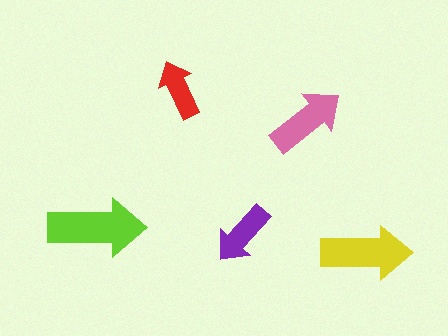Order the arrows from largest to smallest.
the lime one, the yellow one, the pink one, the purple one, the red one.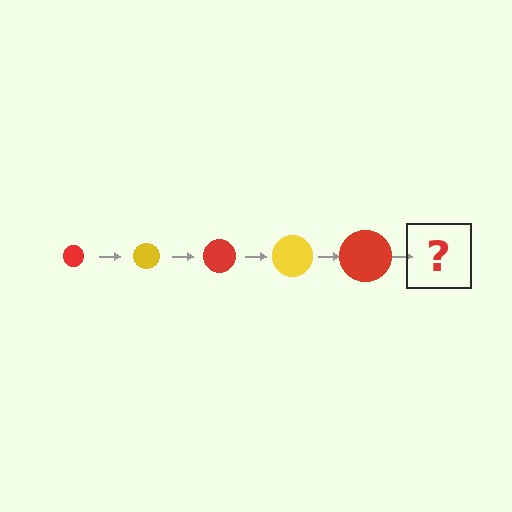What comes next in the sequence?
The next element should be a yellow circle, larger than the previous one.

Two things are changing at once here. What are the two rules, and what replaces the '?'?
The two rules are that the circle grows larger each step and the color cycles through red and yellow. The '?' should be a yellow circle, larger than the previous one.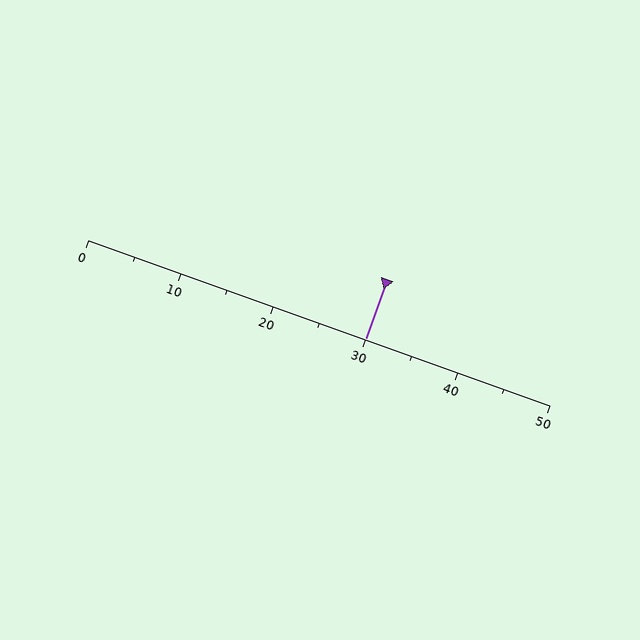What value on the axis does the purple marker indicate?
The marker indicates approximately 30.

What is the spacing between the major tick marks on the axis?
The major ticks are spaced 10 apart.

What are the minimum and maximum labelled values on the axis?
The axis runs from 0 to 50.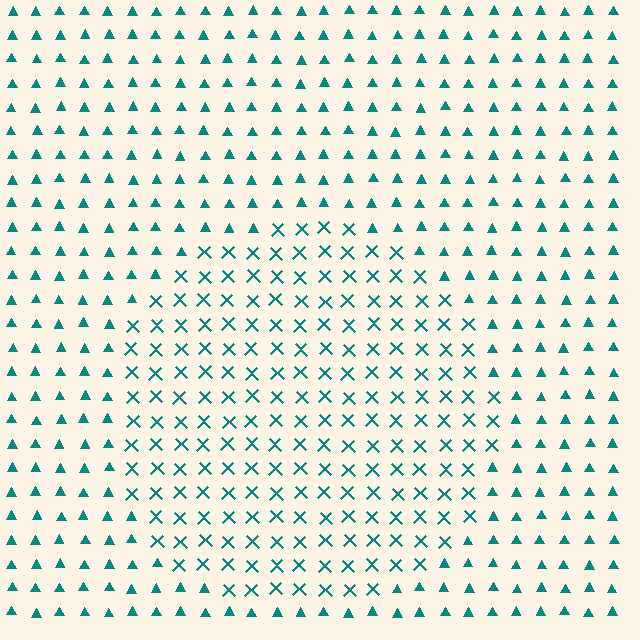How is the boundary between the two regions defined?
The boundary is defined by a change in element shape: X marks inside vs. triangles outside. All elements share the same color and spacing.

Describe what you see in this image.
The image is filled with small teal elements arranged in a uniform grid. A circle-shaped region contains X marks, while the surrounding area contains triangles. The boundary is defined purely by the change in element shape.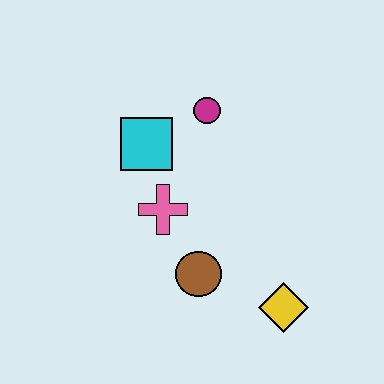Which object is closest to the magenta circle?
The cyan square is closest to the magenta circle.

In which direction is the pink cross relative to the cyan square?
The pink cross is below the cyan square.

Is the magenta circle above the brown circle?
Yes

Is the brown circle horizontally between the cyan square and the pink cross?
No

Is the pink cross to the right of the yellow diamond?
No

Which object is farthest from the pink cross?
The yellow diamond is farthest from the pink cross.